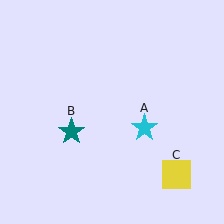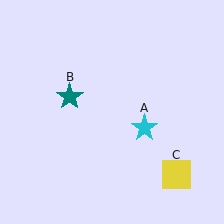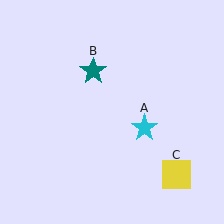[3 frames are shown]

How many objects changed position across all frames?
1 object changed position: teal star (object B).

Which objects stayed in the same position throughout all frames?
Cyan star (object A) and yellow square (object C) remained stationary.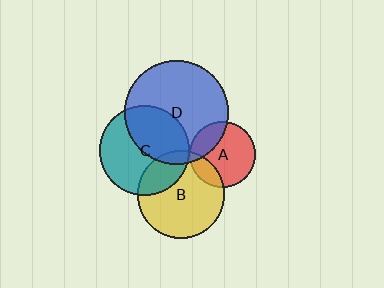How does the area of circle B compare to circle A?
Approximately 1.7 times.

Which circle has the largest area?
Circle D (blue).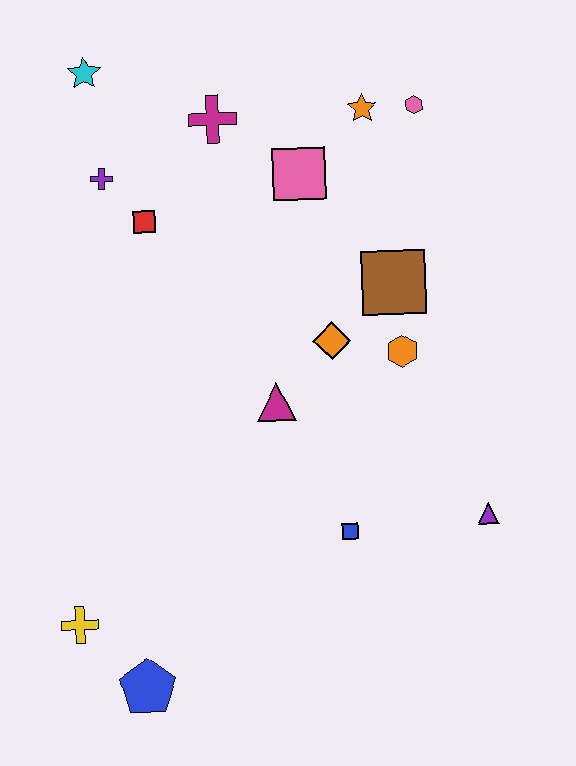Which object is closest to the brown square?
The orange hexagon is closest to the brown square.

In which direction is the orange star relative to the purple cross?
The orange star is to the right of the purple cross.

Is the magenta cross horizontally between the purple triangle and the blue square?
No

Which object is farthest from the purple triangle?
The cyan star is farthest from the purple triangle.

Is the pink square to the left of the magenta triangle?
No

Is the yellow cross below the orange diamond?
Yes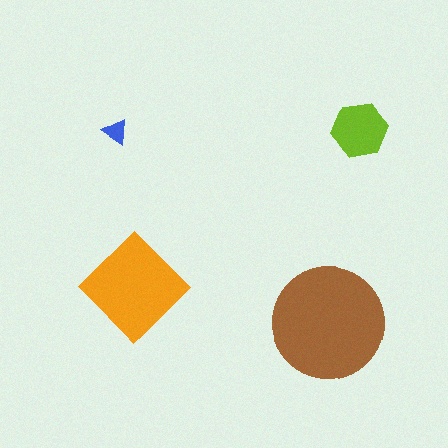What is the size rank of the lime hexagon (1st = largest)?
3rd.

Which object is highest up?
The lime hexagon is topmost.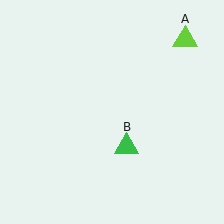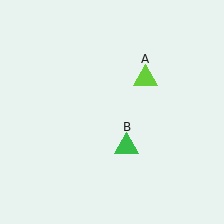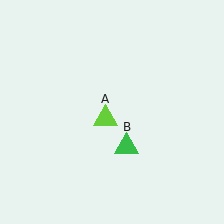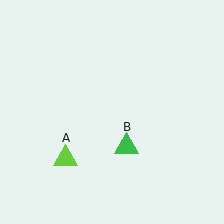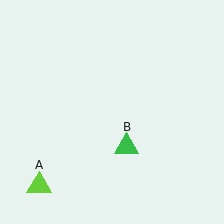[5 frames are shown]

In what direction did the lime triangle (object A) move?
The lime triangle (object A) moved down and to the left.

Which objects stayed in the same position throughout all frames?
Green triangle (object B) remained stationary.